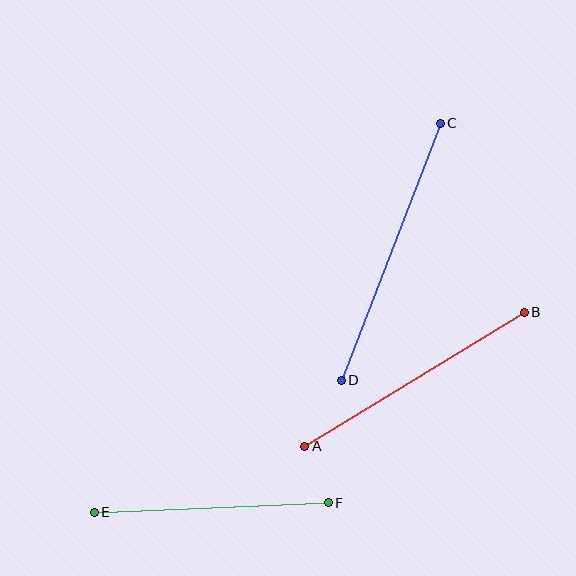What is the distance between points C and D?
The distance is approximately 276 pixels.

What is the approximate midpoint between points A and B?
The midpoint is at approximately (414, 379) pixels.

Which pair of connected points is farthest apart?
Points C and D are farthest apart.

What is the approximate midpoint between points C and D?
The midpoint is at approximately (391, 252) pixels.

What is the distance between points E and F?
The distance is approximately 234 pixels.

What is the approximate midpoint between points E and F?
The midpoint is at approximately (211, 508) pixels.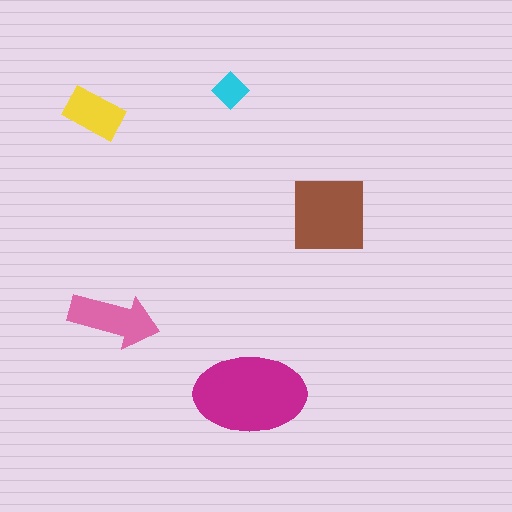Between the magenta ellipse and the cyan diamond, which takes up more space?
The magenta ellipse.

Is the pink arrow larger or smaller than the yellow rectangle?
Larger.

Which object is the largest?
The magenta ellipse.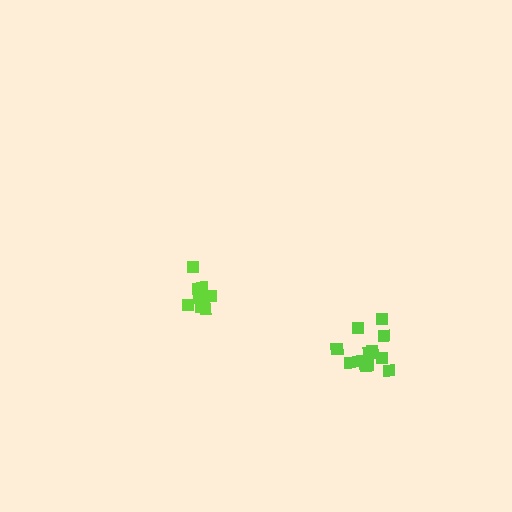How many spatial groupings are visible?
There are 2 spatial groupings.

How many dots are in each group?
Group 1: 10 dots, Group 2: 13 dots (23 total).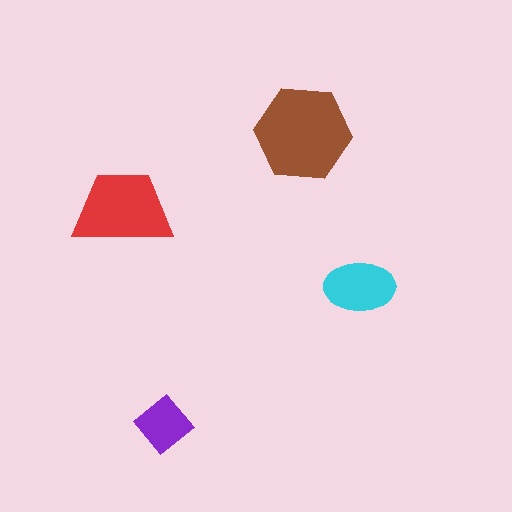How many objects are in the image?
There are 4 objects in the image.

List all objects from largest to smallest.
The brown hexagon, the red trapezoid, the cyan ellipse, the purple diamond.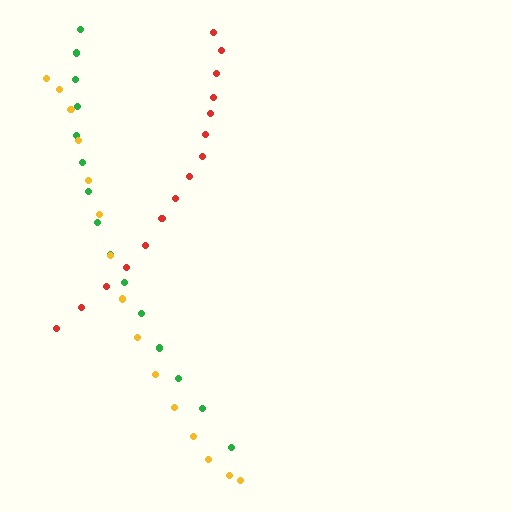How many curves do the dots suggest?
There are 3 distinct paths.